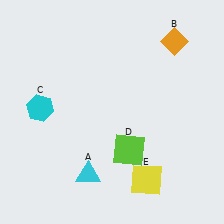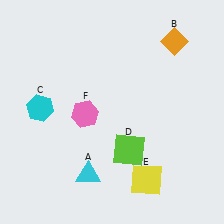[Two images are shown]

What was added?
A pink hexagon (F) was added in Image 2.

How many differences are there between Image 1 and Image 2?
There is 1 difference between the two images.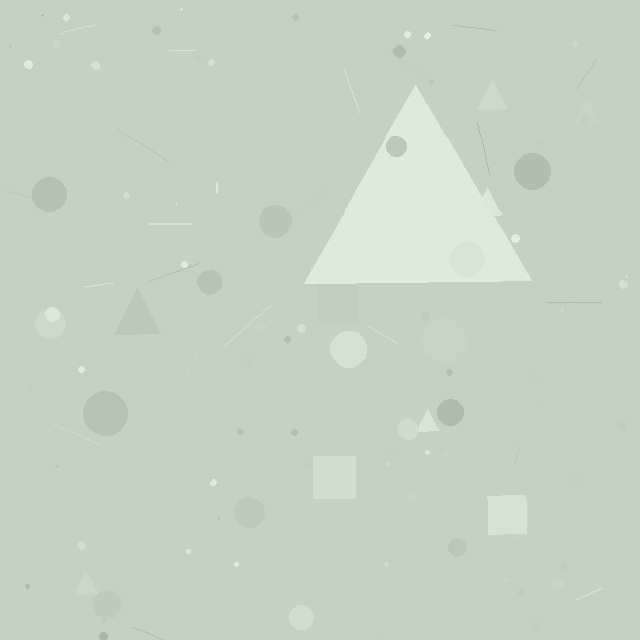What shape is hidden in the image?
A triangle is hidden in the image.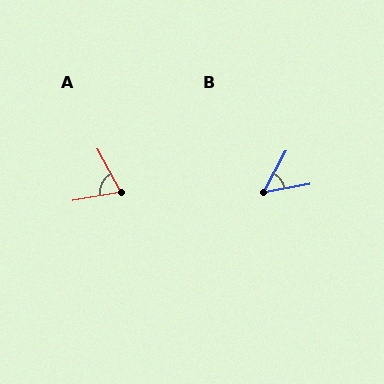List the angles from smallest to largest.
B (51°), A (72°).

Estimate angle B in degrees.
Approximately 51 degrees.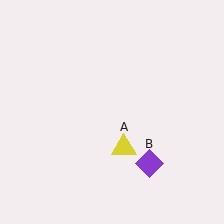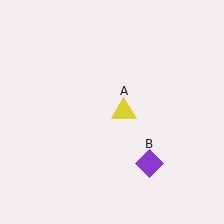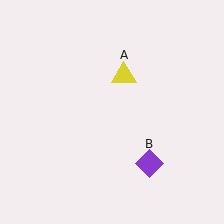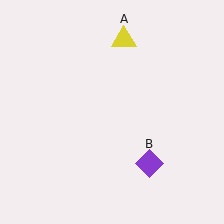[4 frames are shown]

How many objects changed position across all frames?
1 object changed position: yellow triangle (object A).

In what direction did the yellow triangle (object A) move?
The yellow triangle (object A) moved up.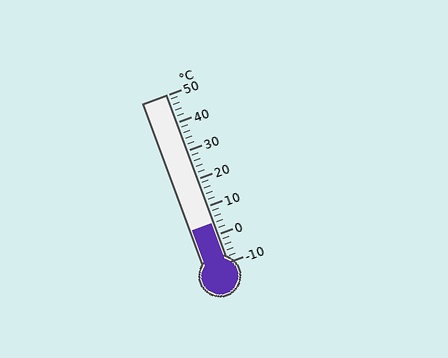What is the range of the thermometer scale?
The thermometer scale ranges from -10°C to 50°C.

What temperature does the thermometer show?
The thermometer shows approximately 4°C.